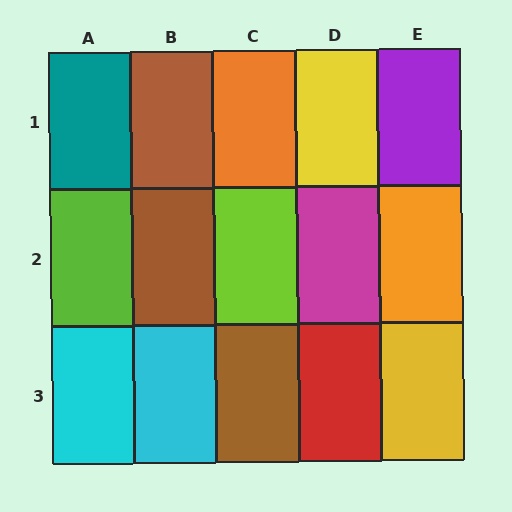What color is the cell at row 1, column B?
Brown.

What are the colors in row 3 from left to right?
Cyan, cyan, brown, red, yellow.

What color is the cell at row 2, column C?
Lime.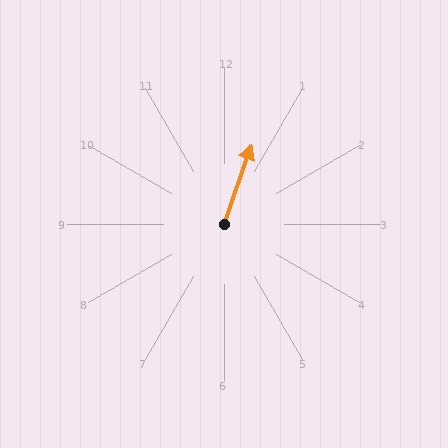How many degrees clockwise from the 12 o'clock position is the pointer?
Approximately 19 degrees.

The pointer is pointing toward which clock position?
Roughly 1 o'clock.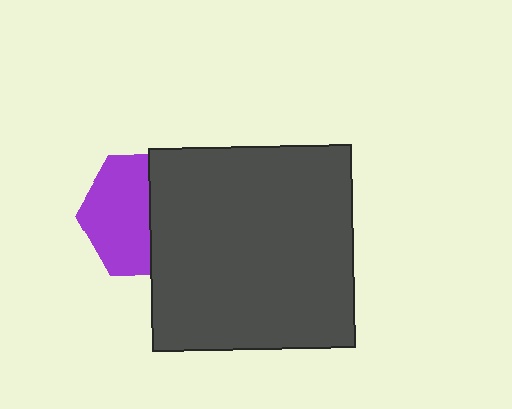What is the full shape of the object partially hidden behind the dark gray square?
The partially hidden object is a purple hexagon.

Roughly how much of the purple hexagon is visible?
About half of it is visible (roughly 55%).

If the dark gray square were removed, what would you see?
You would see the complete purple hexagon.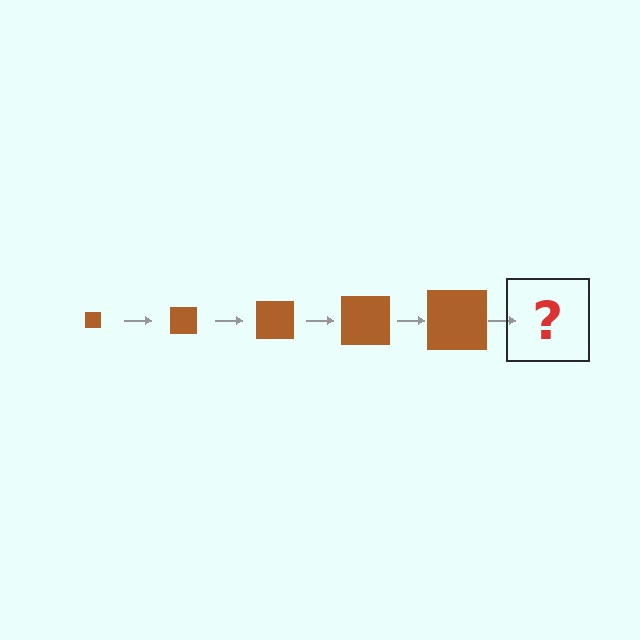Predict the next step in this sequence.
The next step is a brown square, larger than the previous one.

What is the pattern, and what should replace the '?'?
The pattern is that the square gets progressively larger each step. The '?' should be a brown square, larger than the previous one.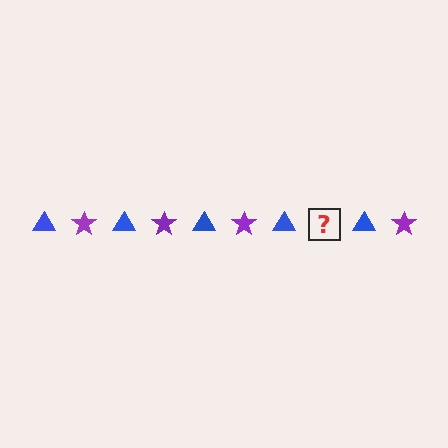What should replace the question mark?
The question mark should be replaced with a purple star.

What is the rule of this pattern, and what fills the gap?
The rule is that the pattern alternates between blue triangle and purple star. The gap should be filled with a purple star.